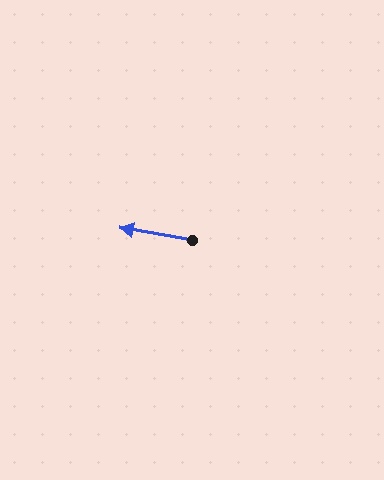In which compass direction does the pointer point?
West.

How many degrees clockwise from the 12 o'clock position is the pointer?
Approximately 279 degrees.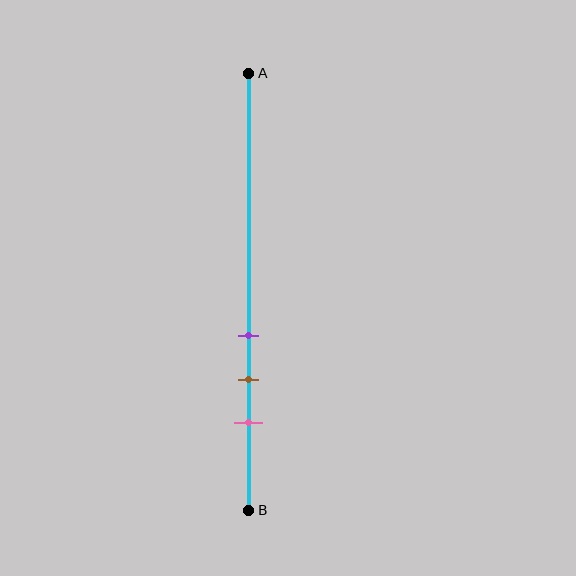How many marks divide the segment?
There are 3 marks dividing the segment.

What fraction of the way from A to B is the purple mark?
The purple mark is approximately 60% (0.6) of the way from A to B.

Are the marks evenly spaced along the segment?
Yes, the marks are approximately evenly spaced.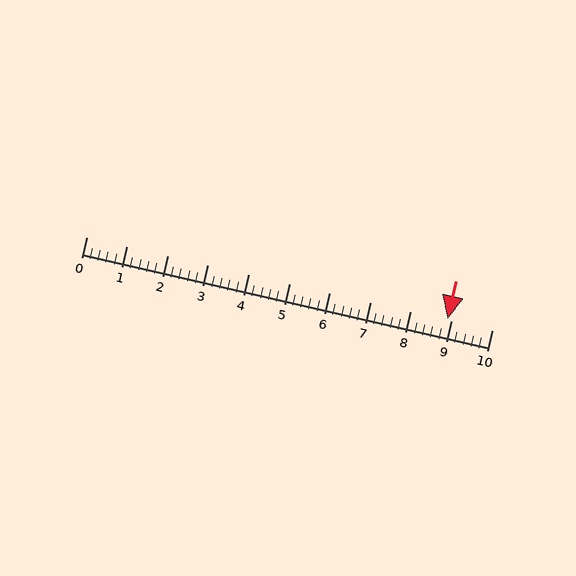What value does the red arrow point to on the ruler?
The red arrow points to approximately 8.9.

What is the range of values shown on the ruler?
The ruler shows values from 0 to 10.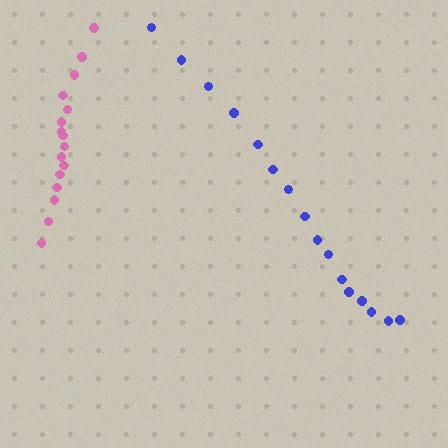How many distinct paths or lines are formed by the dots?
There are 2 distinct paths.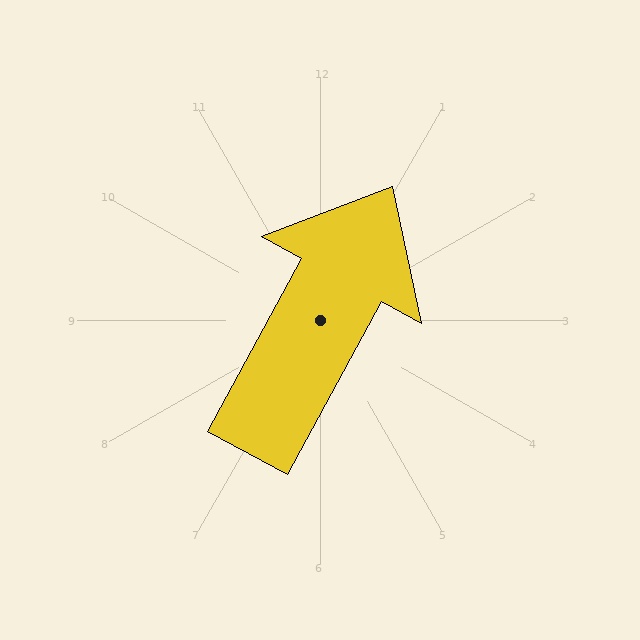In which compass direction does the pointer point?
Northeast.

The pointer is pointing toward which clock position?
Roughly 1 o'clock.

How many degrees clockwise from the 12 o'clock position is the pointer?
Approximately 29 degrees.